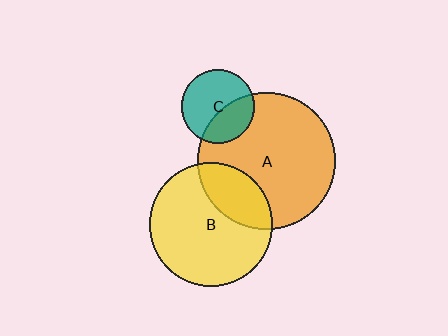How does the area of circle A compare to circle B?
Approximately 1.2 times.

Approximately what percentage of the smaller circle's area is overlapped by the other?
Approximately 25%.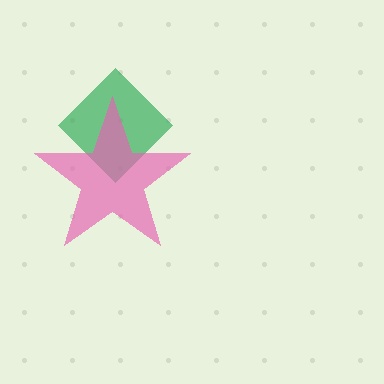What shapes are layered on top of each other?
The layered shapes are: a green diamond, a pink star.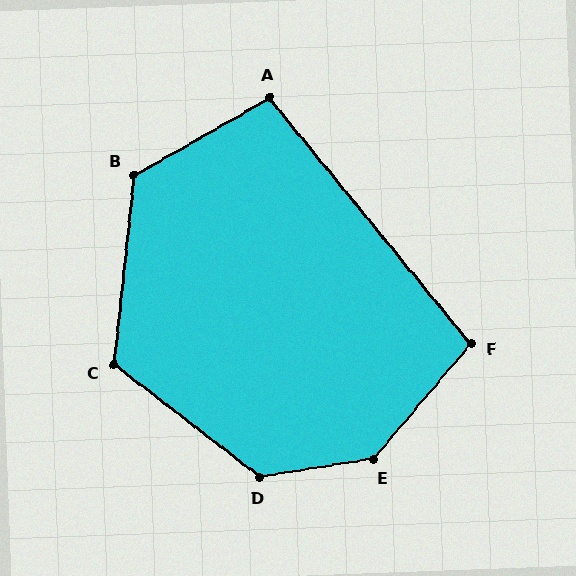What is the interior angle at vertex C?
Approximately 121 degrees (obtuse).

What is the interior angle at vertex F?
Approximately 100 degrees (obtuse).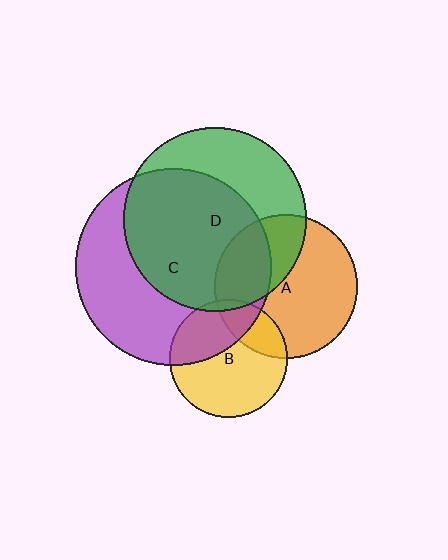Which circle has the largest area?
Circle C (purple).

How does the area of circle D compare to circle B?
Approximately 2.4 times.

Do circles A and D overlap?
Yes.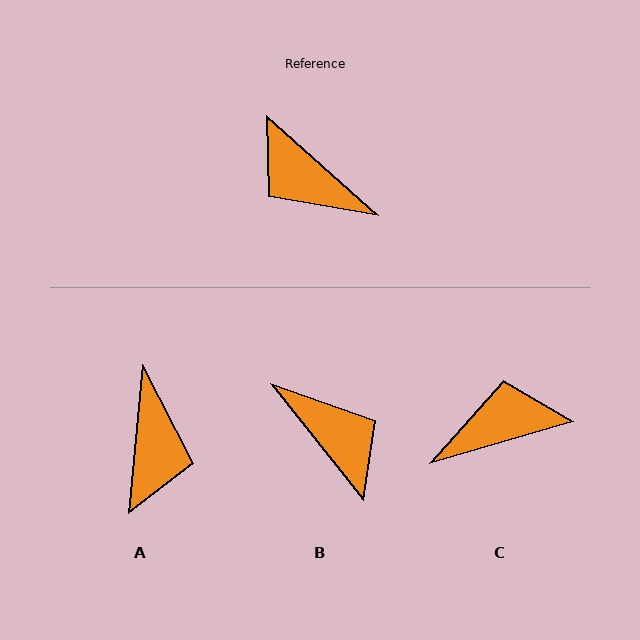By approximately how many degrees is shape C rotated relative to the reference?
Approximately 122 degrees clockwise.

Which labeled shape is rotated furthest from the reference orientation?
B, about 170 degrees away.